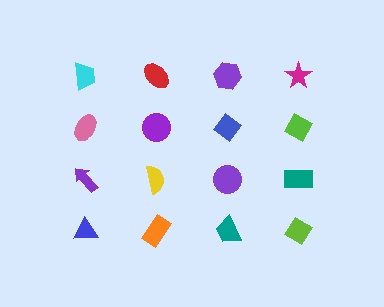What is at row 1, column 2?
A red ellipse.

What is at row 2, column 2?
A purple circle.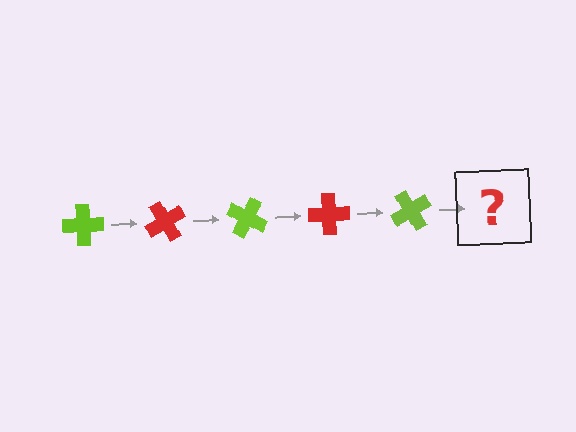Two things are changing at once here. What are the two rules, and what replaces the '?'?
The two rules are that it rotates 60 degrees each step and the color cycles through lime and red. The '?' should be a red cross, rotated 300 degrees from the start.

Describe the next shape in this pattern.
It should be a red cross, rotated 300 degrees from the start.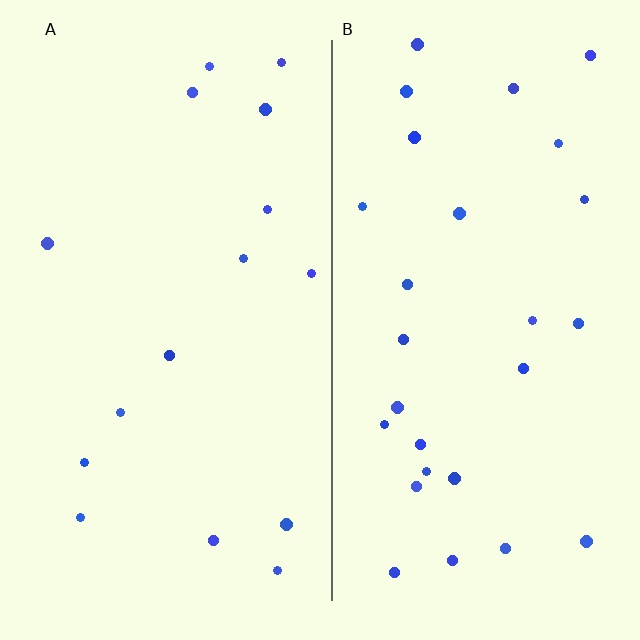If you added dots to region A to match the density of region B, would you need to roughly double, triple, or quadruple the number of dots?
Approximately double.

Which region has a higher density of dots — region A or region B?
B (the right).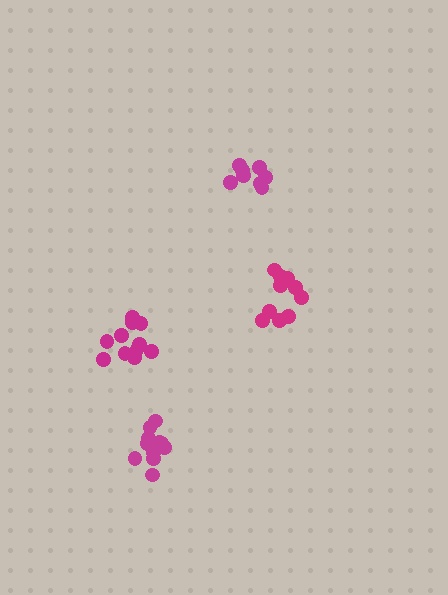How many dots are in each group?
Group 1: 8 dots, Group 2: 12 dots, Group 3: 10 dots, Group 4: 11 dots (41 total).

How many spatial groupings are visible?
There are 4 spatial groupings.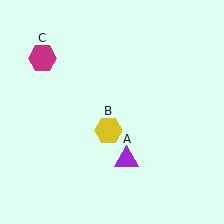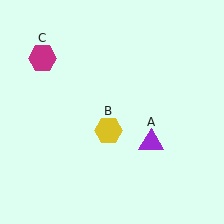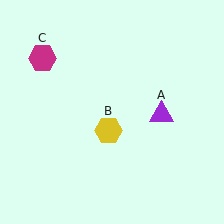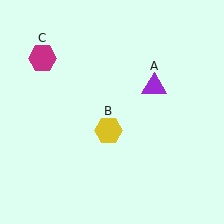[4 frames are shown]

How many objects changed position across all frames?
1 object changed position: purple triangle (object A).